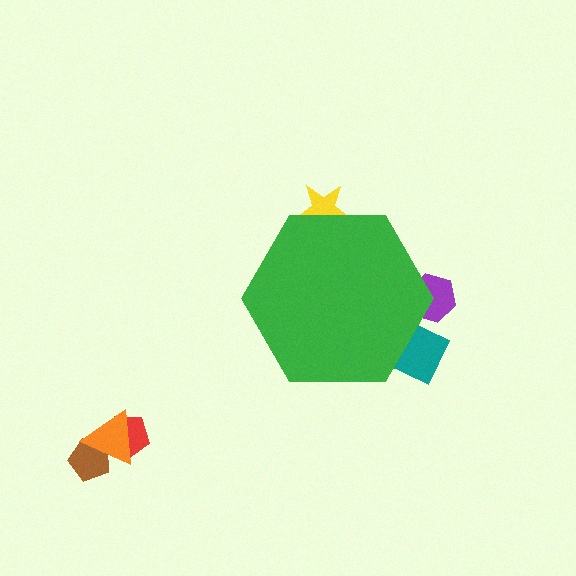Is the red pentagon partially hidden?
No, the red pentagon is fully visible.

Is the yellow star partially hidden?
Yes, the yellow star is partially hidden behind the green hexagon.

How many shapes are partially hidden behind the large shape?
3 shapes are partially hidden.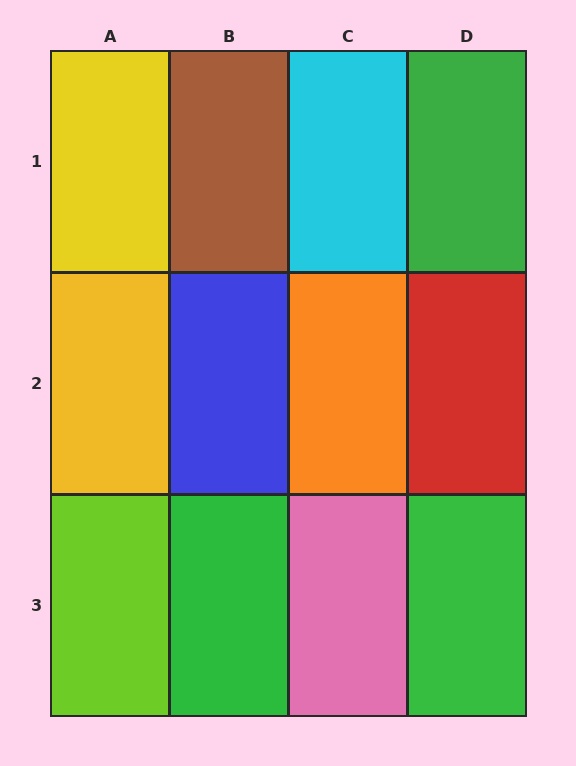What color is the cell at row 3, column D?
Green.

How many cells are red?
1 cell is red.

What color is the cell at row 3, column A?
Lime.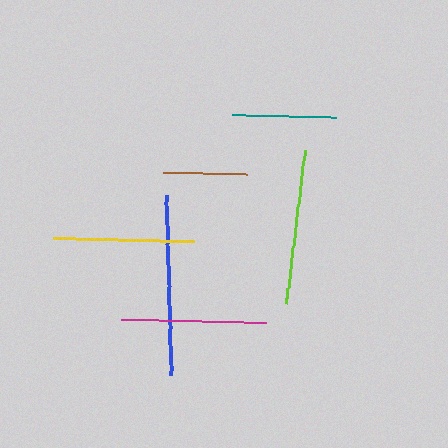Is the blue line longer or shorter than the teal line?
The blue line is longer than the teal line.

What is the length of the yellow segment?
The yellow segment is approximately 142 pixels long.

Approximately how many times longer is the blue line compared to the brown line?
The blue line is approximately 2.1 times the length of the brown line.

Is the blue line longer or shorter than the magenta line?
The blue line is longer than the magenta line.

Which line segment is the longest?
The blue line is the longest at approximately 180 pixels.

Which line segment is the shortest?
The brown line is the shortest at approximately 84 pixels.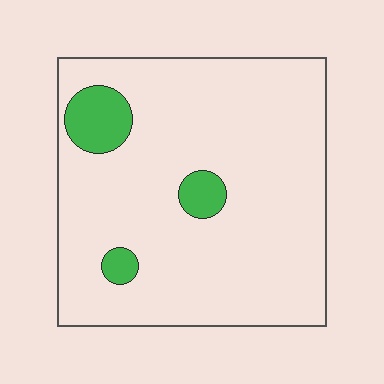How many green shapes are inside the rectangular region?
3.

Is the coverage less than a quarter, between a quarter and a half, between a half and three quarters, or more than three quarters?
Less than a quarter.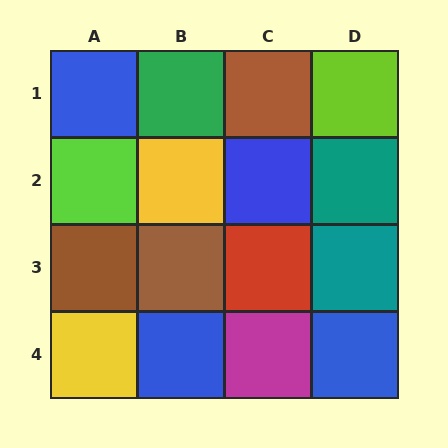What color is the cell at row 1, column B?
Green.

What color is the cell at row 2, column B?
Yellow.